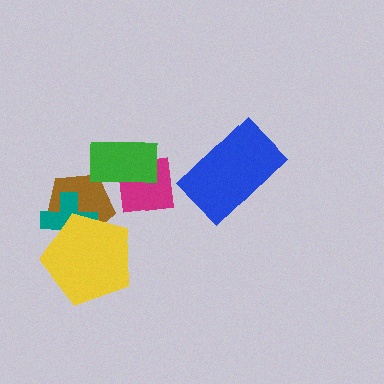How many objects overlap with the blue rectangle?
0 objects overlap with the blue rectangle.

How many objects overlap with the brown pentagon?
3 objects overlap with the brown pentagon.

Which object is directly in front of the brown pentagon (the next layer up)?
The teal cross is directly in front of the brown pentagon.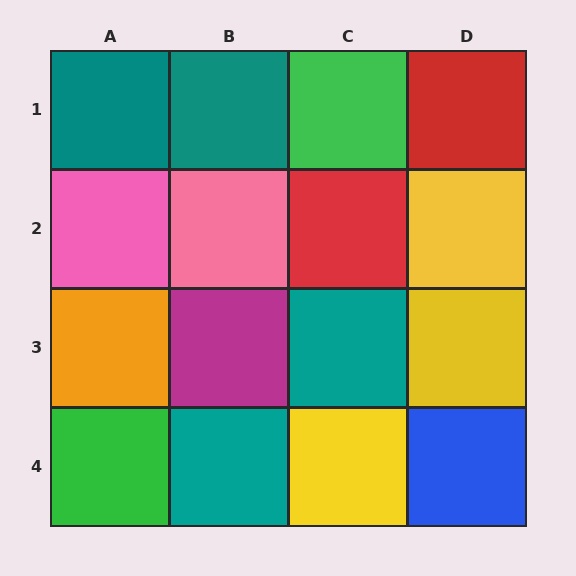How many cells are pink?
2 cells are pink.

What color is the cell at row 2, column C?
Red.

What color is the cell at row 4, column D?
Blue.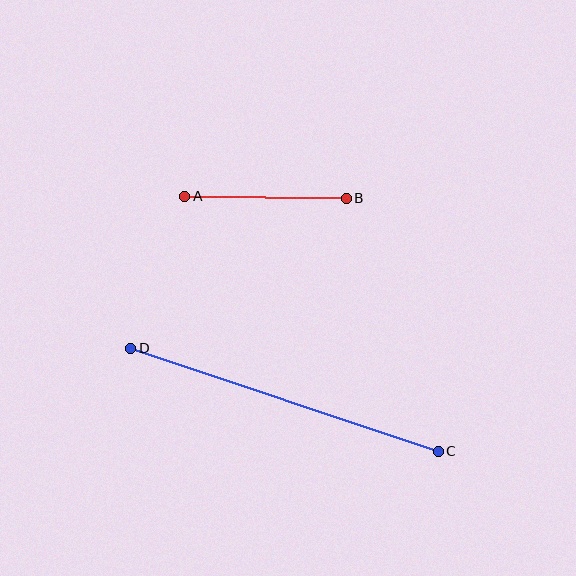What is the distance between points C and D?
The distance is approximately 325 pixels.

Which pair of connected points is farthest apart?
Points C and D are farthest apart.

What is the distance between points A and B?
The distance is approximately 161 pixels.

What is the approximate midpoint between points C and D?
The midpoint is at approximately (284, 400) pixels.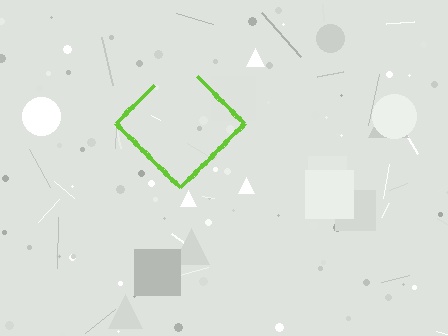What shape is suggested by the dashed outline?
The dashed outline suggests a diamond.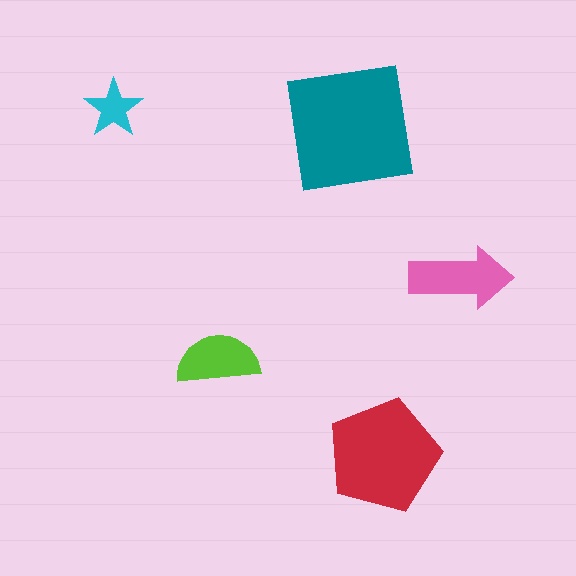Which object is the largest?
The teal square.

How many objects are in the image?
There are 5 objects in the image.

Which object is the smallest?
The cyan star.